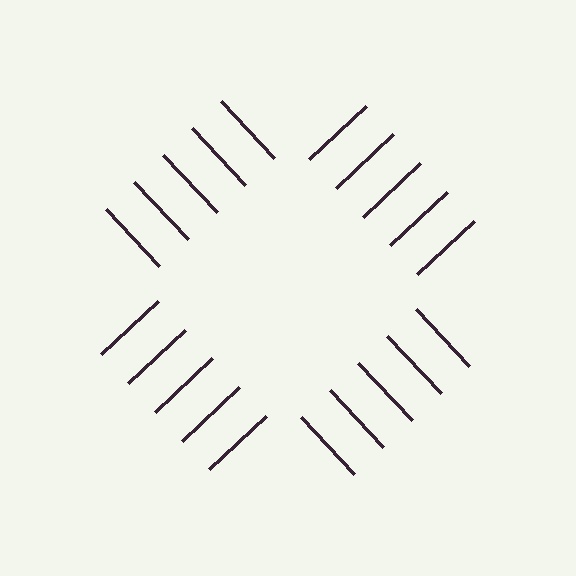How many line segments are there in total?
20 — 5 along each of the 4 edges.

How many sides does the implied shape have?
4 sides — the line-ends trace a square.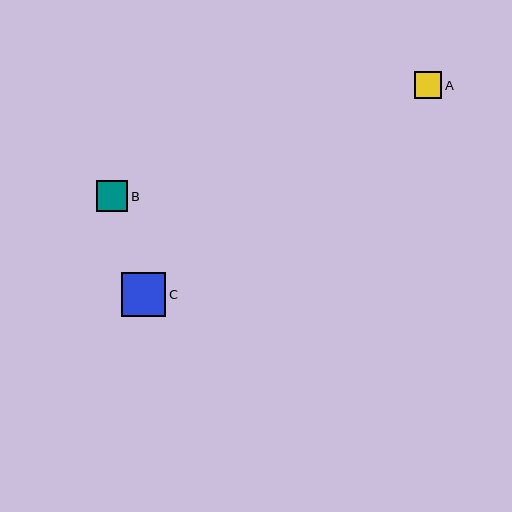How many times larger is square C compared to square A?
Square C is approximately 1.7 times the size of square A.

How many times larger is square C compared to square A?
Square C is approximately 1.7 times the size of square A.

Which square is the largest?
Square C is the largest with a size of approximately 44 pixels.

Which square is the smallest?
Square A is the smallest with a size of approximately 27 pixels.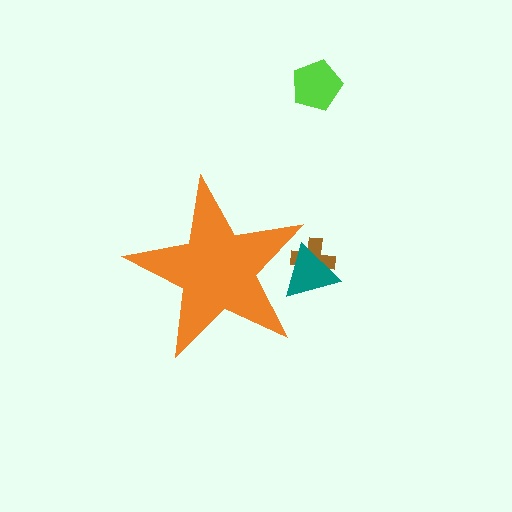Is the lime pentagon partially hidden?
No, the lime pentagon is fully visible.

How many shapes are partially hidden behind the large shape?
2 shapes are partially hidden.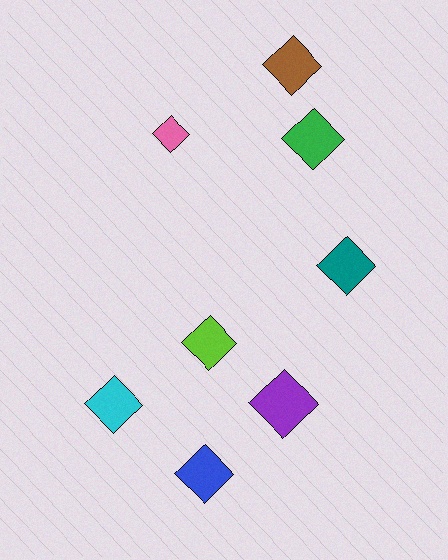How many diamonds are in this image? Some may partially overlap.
There are 8 diamonds.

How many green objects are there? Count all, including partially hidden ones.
There is 1 green object.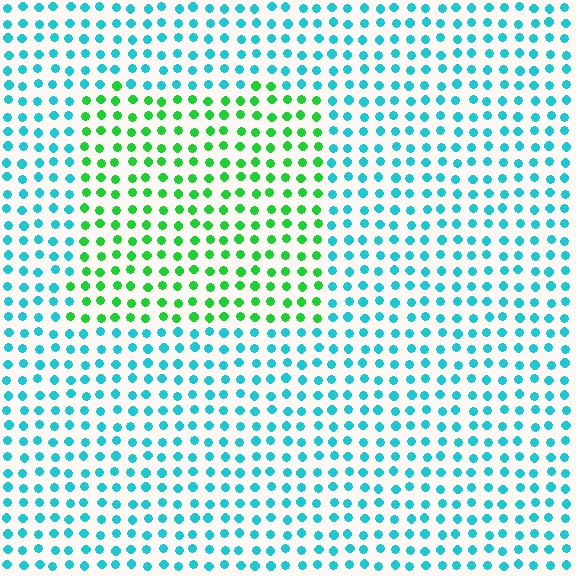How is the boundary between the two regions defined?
The boundary is defined purely by a slight shift in hue (about 55 degrees). Spacing, size, and orientation are identical on both sides.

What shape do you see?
I see a rectangle.